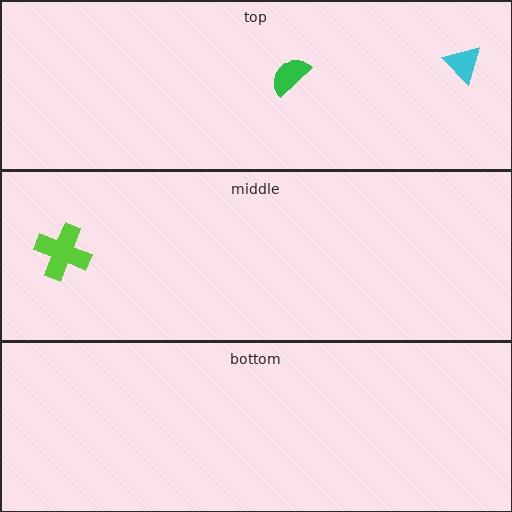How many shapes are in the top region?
2.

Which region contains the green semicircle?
The top region.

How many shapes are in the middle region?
1.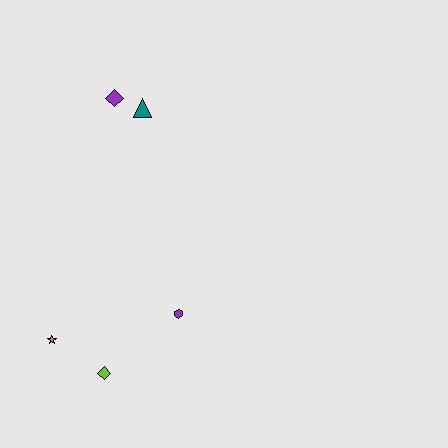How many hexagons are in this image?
There is 1 hexagon.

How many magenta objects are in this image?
There are no magenta objects.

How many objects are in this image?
There are 5 objects.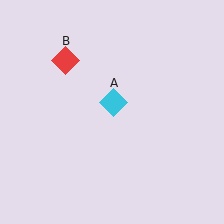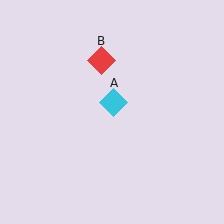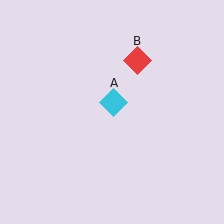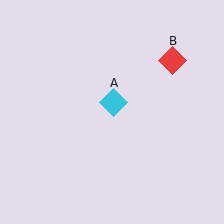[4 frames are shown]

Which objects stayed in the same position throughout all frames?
Cyan diamond (object A) remained stationary.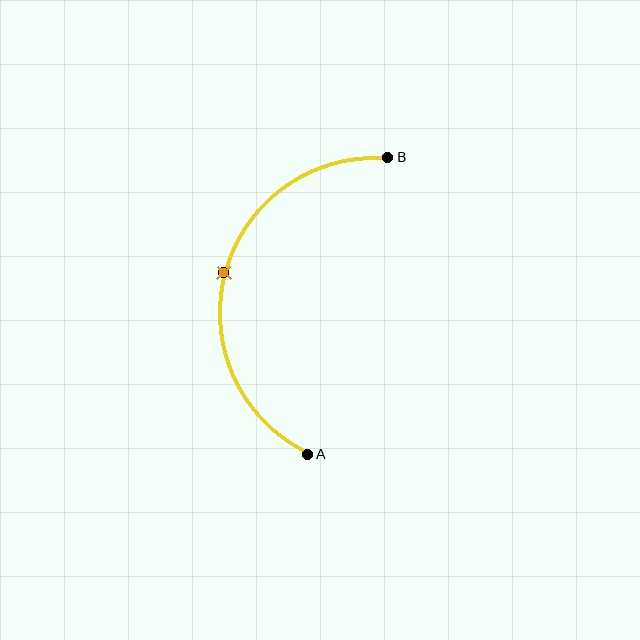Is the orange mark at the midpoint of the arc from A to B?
Yes. The orange mark lies on the arc at equal arc-length from both A and B — it is the arc midpoint.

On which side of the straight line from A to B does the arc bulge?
The arc bulges to the left of the straight line connecting A and B.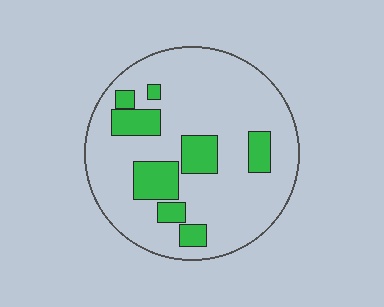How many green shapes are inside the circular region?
8.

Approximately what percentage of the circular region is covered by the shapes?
Approximately 20%.